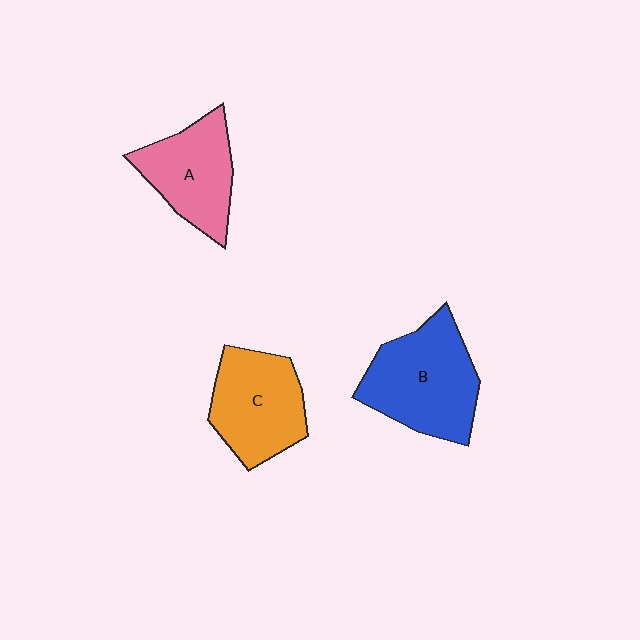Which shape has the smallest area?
Shape A (pink).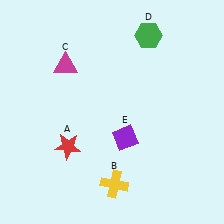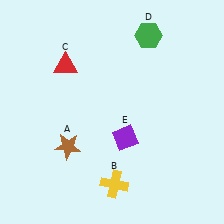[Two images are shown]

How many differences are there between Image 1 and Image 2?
There are 2 differences between the two images.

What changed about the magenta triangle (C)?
In Image 1, C is magenta. In Image 2, it changed to red.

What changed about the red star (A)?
In Image 1, A is red. In Image 2, it changed to brown.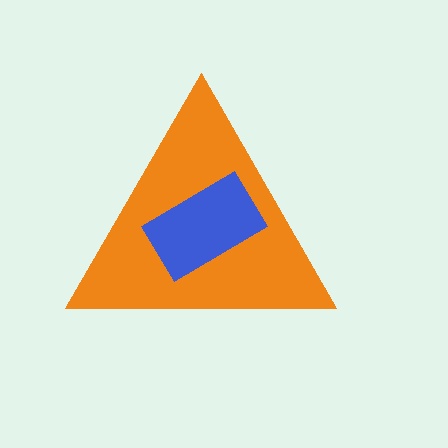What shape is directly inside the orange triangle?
The blue rectangle.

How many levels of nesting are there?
2.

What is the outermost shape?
The orange triangle.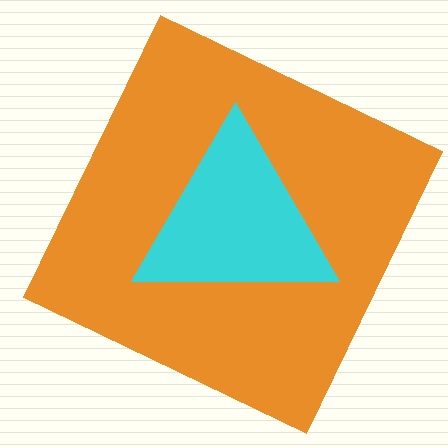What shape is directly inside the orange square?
The cyan triangle.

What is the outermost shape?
The orange square.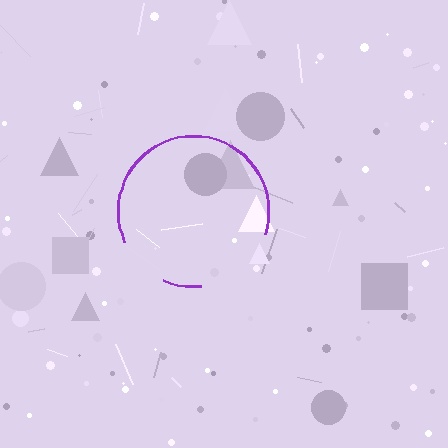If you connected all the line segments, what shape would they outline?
They would outline a circle.